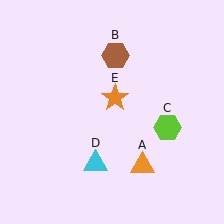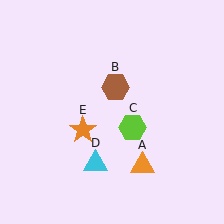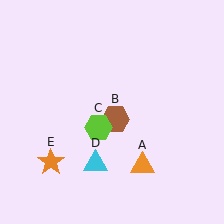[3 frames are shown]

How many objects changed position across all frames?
3 objects changed position: brown hexagon (object B), lime hexagon (object C), orange star (object E).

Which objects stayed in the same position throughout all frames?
Orange triangle (object A) and cyan triangle (object D) remained stationary.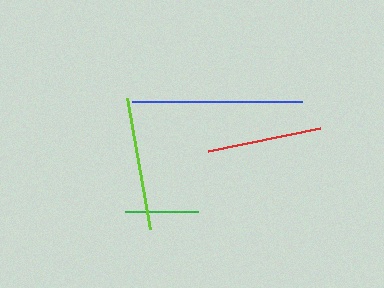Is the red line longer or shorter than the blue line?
The blue line is longer than the red line.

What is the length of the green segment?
The green segment is approximately 72 pixels long.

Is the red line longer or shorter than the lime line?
The lime line is longer than the red line.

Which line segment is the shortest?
The green line is the shortest at approximately 72 pixels.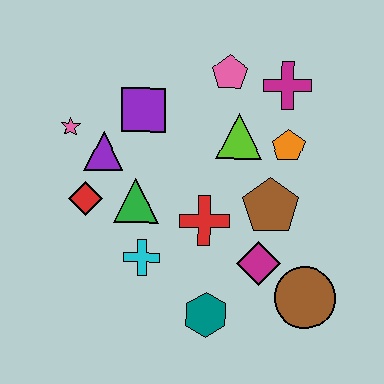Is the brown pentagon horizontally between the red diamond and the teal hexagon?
No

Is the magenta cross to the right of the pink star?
Yes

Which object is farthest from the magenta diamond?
The pink star is farthest from the magenta diamond.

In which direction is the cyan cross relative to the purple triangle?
The cyan cross is below the purple triangle.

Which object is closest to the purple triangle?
The pink star is closest to the purple triangle.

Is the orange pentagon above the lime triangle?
No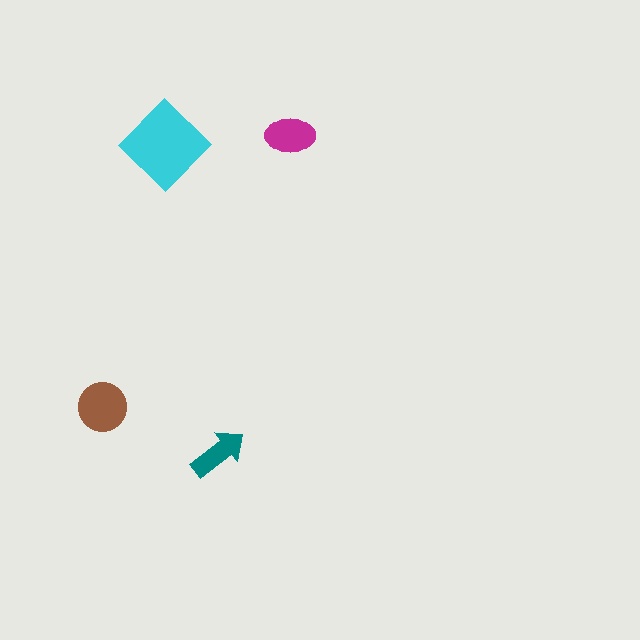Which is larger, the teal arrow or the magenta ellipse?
The magenta ellipse.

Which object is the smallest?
The teal arrow.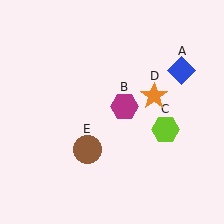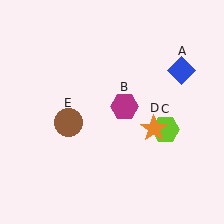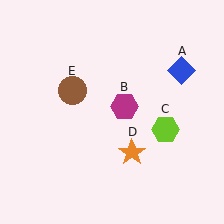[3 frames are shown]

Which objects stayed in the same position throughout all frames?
Blue diamond (object A) and magenta hexagon (object B) and lime hexagon (object C) remained stationary.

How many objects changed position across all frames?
2 objects changed position: orange star (object D), brown circle (object E).